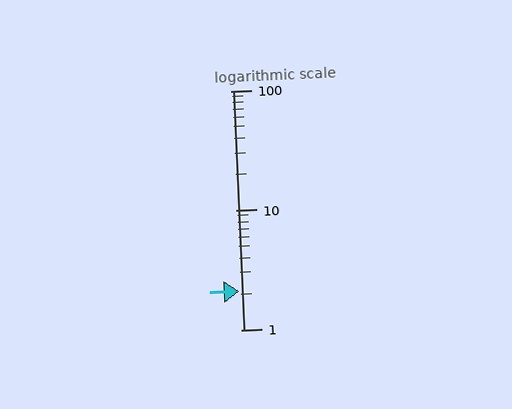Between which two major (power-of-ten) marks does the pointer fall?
The pointer is between 1 and 10.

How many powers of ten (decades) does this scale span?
The scale spans 2 decades, from 1 to 100.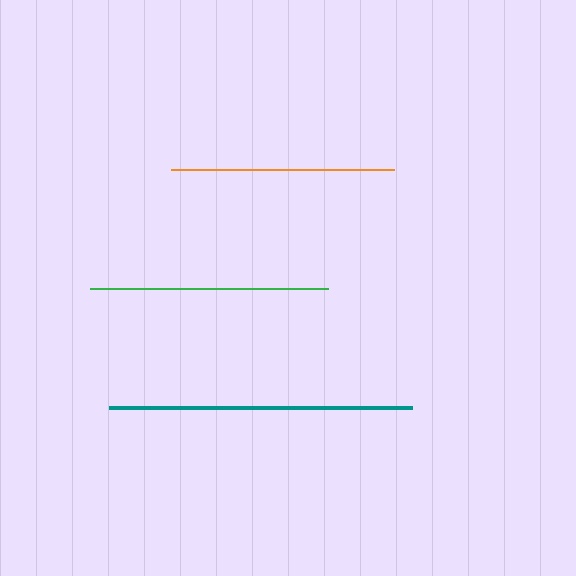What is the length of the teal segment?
The teal segment is approximately 303 pixels long.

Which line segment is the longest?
The teal line is the longest at approximately 303 pixels.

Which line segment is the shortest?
The orange line is the shortest at approximately 224 pixels.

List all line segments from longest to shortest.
From longest to shortest: teal, green, orange.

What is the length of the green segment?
The green segment is approximately 238 pixels long.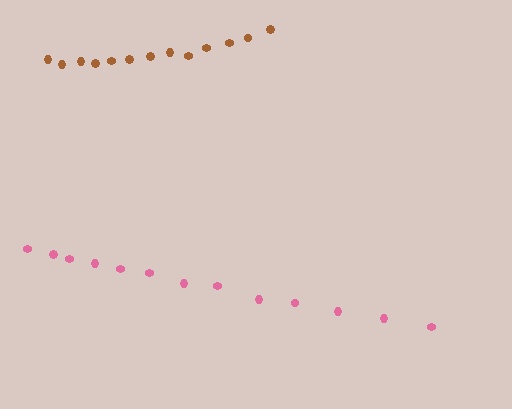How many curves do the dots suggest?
There are 2 distinct paths.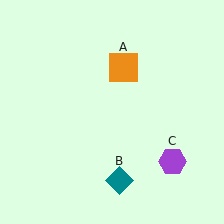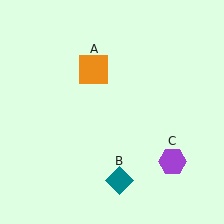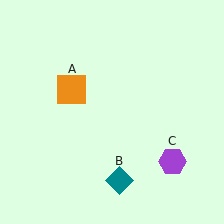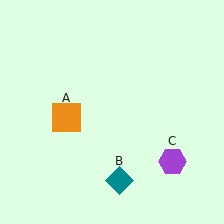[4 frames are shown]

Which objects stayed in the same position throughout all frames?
Teal diamond (object B) and purple hexagon (object C) remained stationary.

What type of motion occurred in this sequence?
The orange square (object A) rotated counterclockwise around the center of the scene.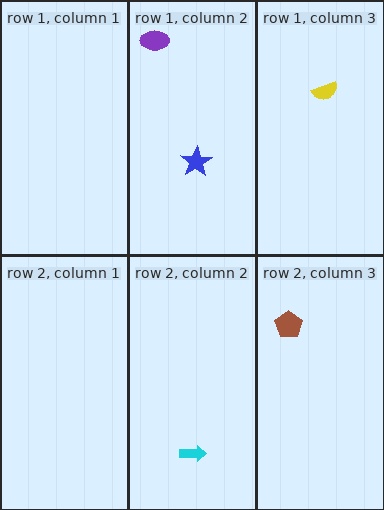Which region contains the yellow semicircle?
The row 1, column 3 region.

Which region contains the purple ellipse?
The row 1, column 2 region.